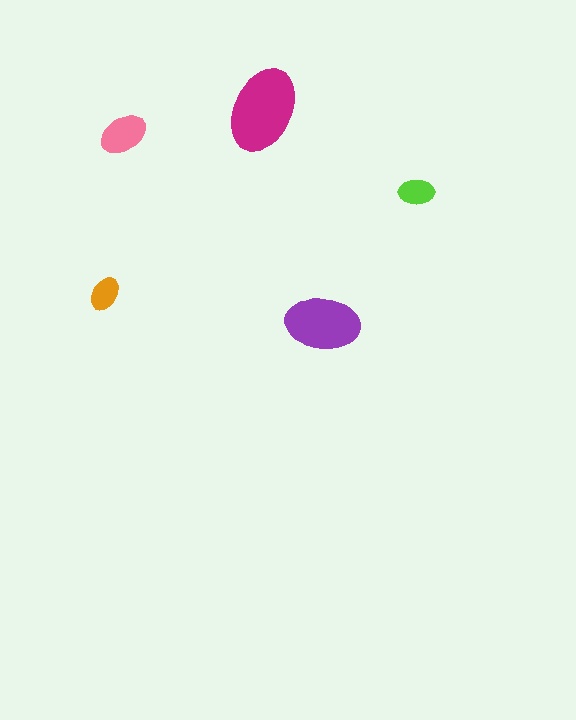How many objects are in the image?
There are 5 objects in the image.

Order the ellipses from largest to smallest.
the magenta one, the purple one, the pink one, the lime one, the orange one.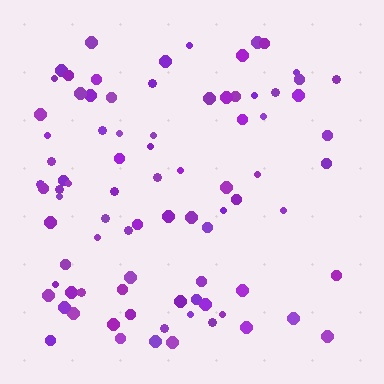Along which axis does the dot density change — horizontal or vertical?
Horizontal.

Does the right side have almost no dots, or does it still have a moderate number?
Still a moderate number, just noticeably fewer than the left.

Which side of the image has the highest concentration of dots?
The left.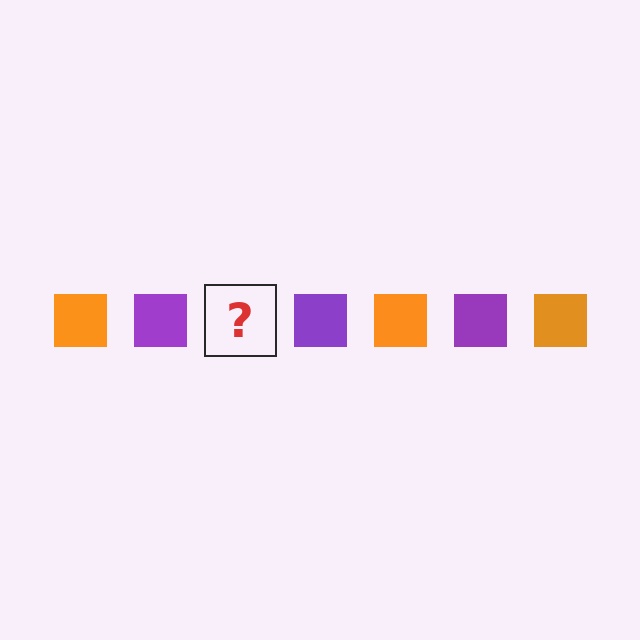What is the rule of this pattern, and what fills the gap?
The rule is that the pattern cycles through orange, purple squares. The gap should be filled with an orange square.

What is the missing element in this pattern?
The missing element is an orange square.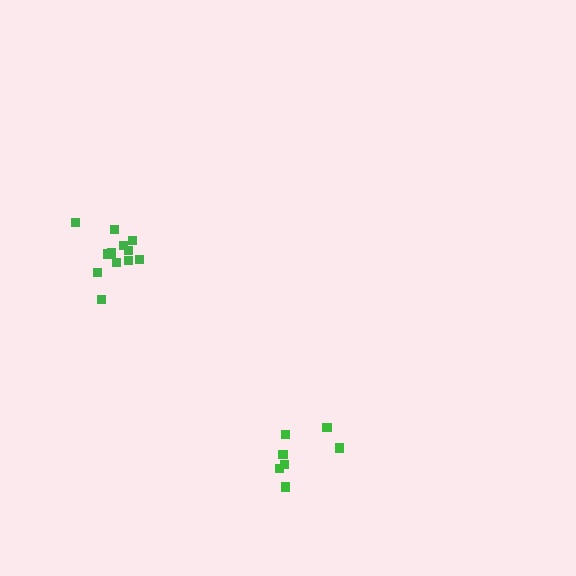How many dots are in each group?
Group 1: 7 dots, Group 2: 12 dots (19 total).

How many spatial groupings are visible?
There are 2 spatial groupings.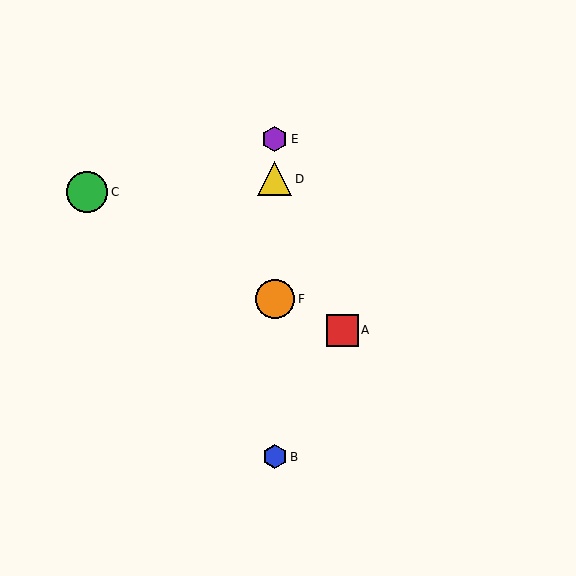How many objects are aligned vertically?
4 objects (B, D, E, F) are aligned vertically.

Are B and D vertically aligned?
Yes, both are at x≈275.